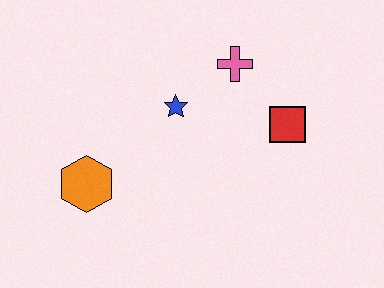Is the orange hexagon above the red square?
No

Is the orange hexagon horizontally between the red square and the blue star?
No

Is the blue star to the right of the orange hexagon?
Yes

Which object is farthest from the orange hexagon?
The red square is farthest from the orange hexagon.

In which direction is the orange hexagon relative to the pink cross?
The orange hexagon is to the left of the pink cross.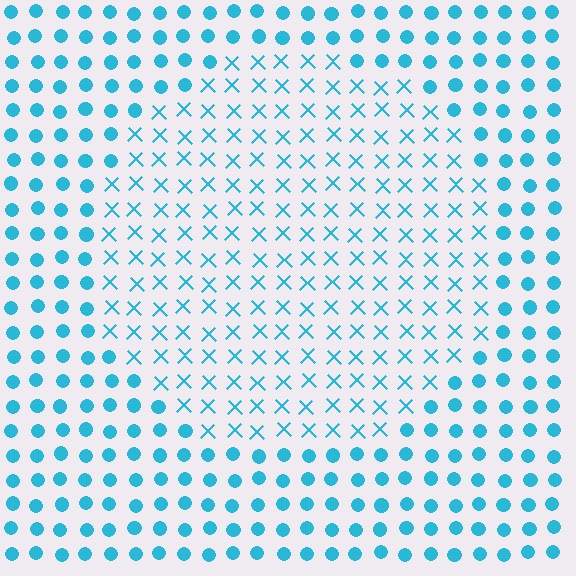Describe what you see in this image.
The image is filled with small cyan elements arranged in a uniform grid. A circle-shaped region contains X marks, while the surrounding area contains circles. The boundary is defined purely by the change in element shape.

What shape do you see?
I see a circle.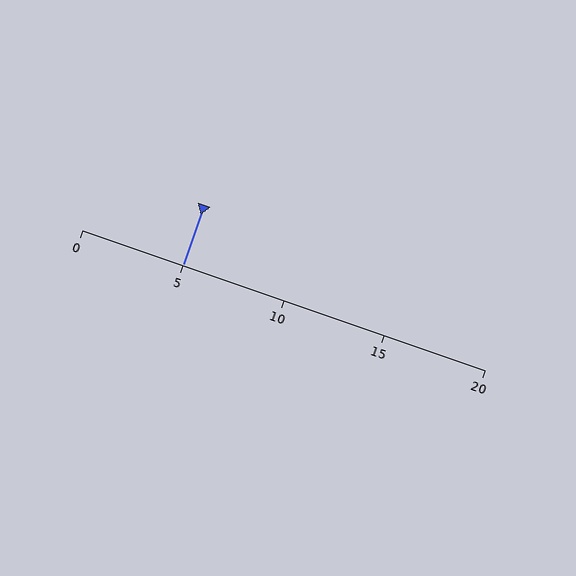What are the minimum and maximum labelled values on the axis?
The axis runs from 0 to 20.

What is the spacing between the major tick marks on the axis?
The major ticks are spaced 5 apart.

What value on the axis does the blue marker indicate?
The marker indicates approximately 5.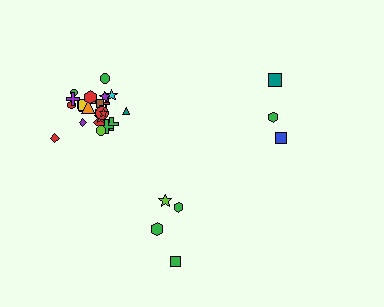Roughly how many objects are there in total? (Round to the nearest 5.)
Roughly 30 objects in total.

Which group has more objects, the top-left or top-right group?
The top-left group.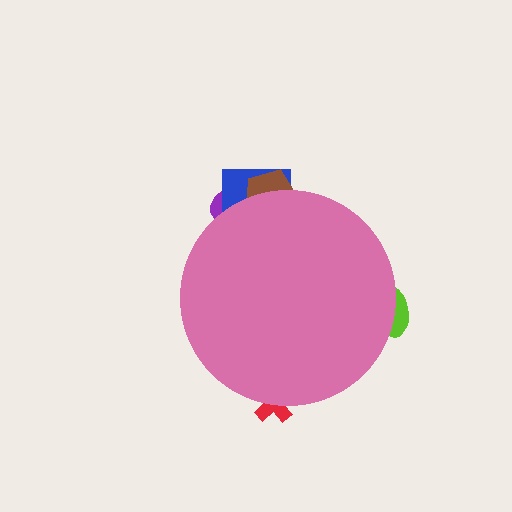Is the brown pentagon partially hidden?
Yes, the brown pentagon is partially hidden behind the pink circle.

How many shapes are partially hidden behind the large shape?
5 shapes are partially hidden.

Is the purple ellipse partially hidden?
Yes, the purple ellipse is partially hidden behind the pink circle.